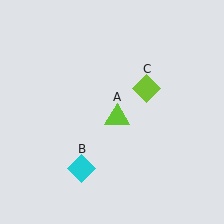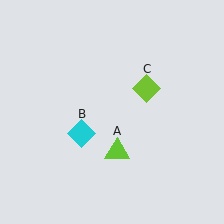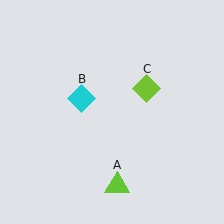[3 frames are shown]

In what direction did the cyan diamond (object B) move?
The cyan diamond (object B) moved up.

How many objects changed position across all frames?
2 objects changed position: lime triangle (object A), cyan diamond (object B).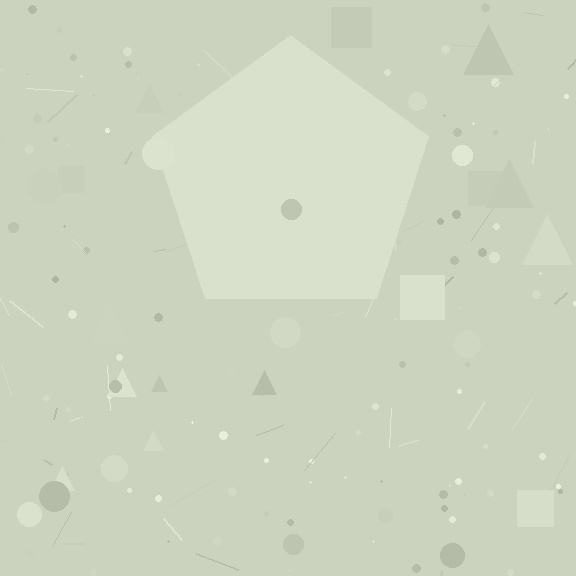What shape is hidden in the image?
A pentagon is hidden in the image.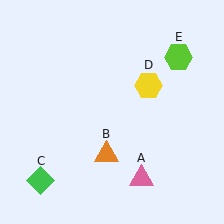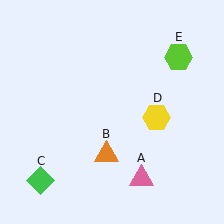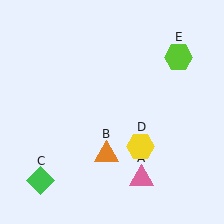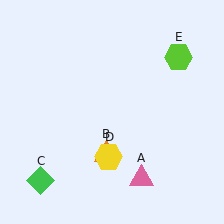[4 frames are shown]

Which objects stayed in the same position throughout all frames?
Pink triangle (object A) and orange triangle (object B) and green diamond (object C) and lime hexagon (object E) remained stationary.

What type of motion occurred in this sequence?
The yellow hexagon (object D) rotated clockwise around the center of the scene.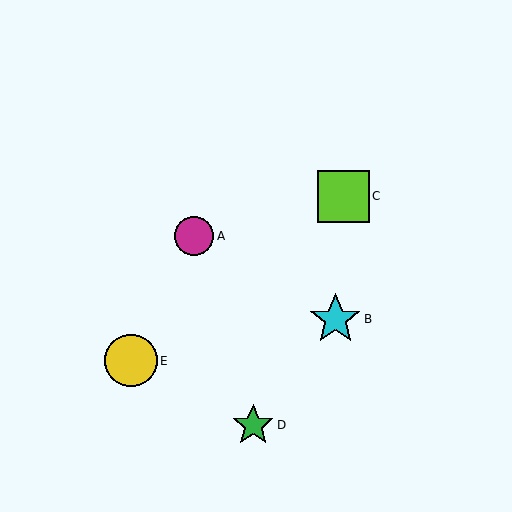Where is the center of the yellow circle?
The center of the yellow circle is at (131, 361).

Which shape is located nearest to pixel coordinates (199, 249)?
The magenta circle (labeled A) at (194, 236) is nearest to that location.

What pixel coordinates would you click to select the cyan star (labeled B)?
Click at (335, 319) to select the cyan star B.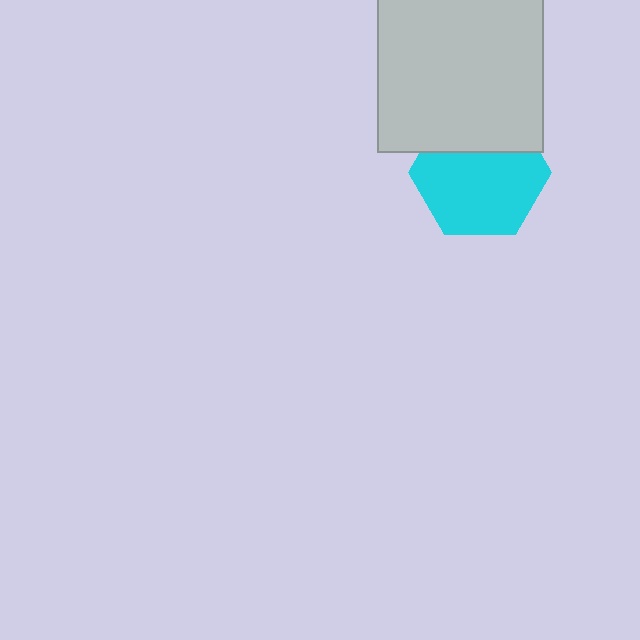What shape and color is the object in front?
The object in front is a light gray square.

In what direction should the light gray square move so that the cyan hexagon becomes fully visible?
The light gray square should move up. That is the shortest direction to clear the overlap and leave the cyan hexagon fully visible.